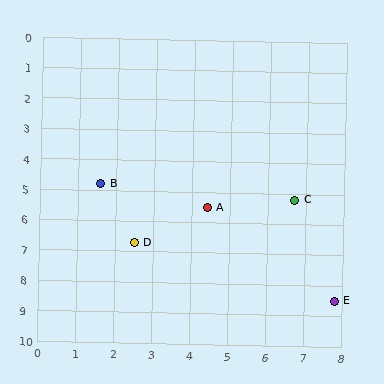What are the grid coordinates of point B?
Point B is at approximately (1.6, 4.8).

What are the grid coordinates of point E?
Point E is at approximately (7.8, 8.5).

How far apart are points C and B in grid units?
Points C and B are about 5.1 grid units apart.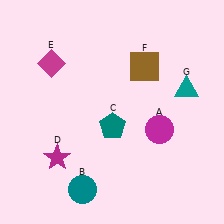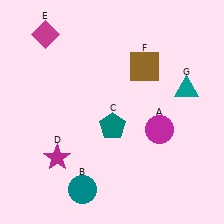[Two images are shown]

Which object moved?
The magenta diamond (E) moved up.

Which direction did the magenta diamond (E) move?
The magenta diamond (E) moved up.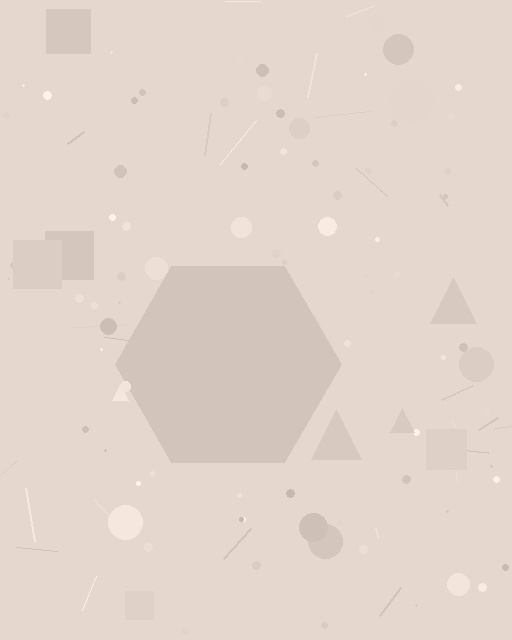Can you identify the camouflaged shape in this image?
The camouflaged shape is a hexagon.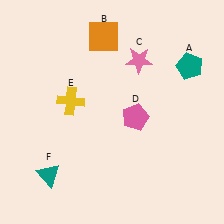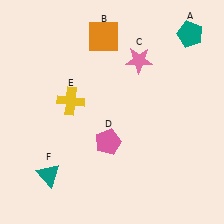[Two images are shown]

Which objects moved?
The objects that moved are: the teal pentagon (A), the pink pentagon (D).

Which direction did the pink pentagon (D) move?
The pink pentagon (D) moved left.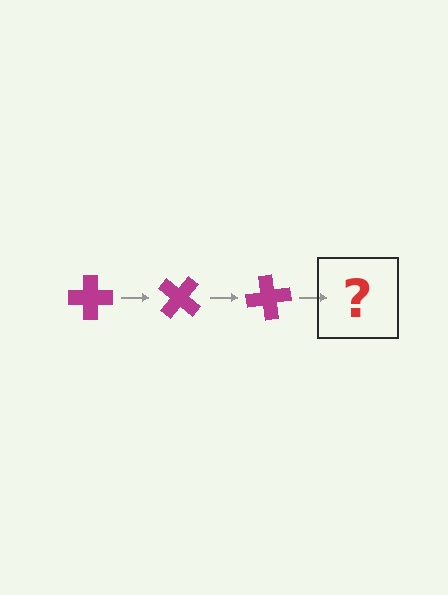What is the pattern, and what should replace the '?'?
The pattern is that the cross rotates 40 degrees each step. The '?' should be a magenta cross rotated 120 degrees.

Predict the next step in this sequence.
The next step is a magenta cross rotated 120 degrees.